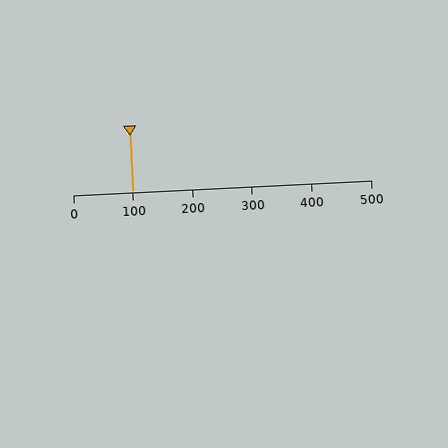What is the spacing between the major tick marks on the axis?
The major ticks are spaced 100 apart.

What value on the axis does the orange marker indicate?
The marker indicates approximately 100.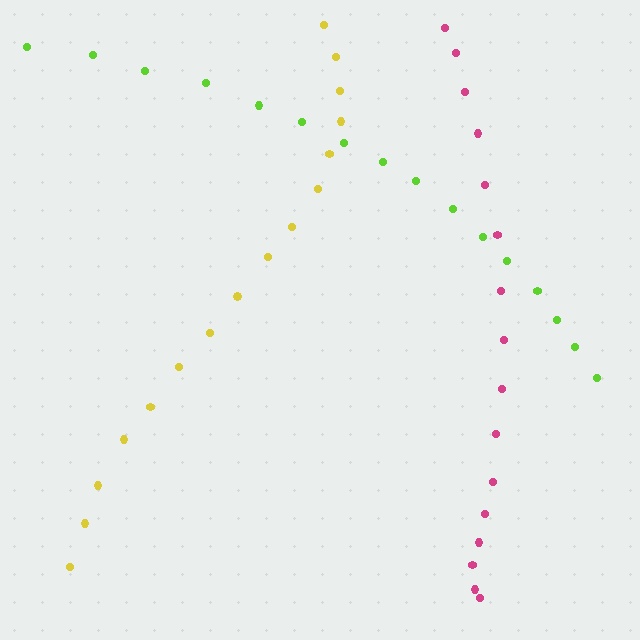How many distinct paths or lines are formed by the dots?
There are 3 distinct paths.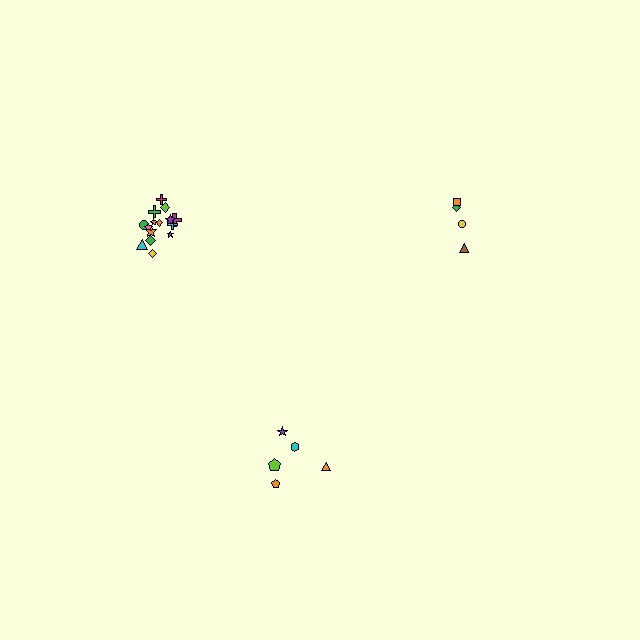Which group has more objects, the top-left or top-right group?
The top-left group.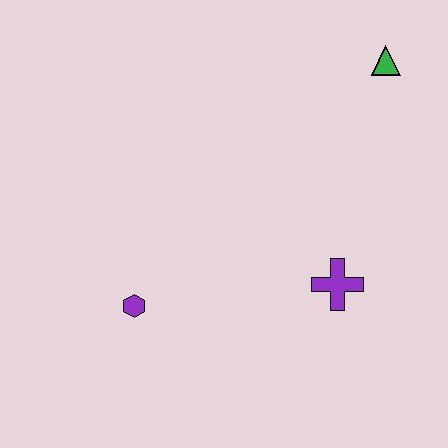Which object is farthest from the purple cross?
The green triangle is farthest from the purple cross.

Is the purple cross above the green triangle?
No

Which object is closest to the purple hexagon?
The purple cross is closest to the purple hexagon.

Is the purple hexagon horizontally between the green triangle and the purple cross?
No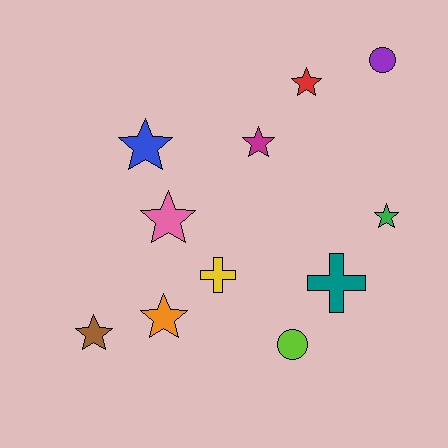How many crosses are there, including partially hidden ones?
There are 2 crosses.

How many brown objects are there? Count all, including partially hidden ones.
There is 1 brown object.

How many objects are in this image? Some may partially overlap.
There are 11 objects.